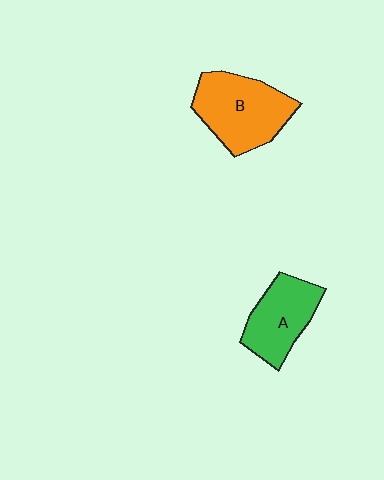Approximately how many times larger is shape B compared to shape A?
Approximately 1.3 times.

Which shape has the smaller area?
Shape A (green).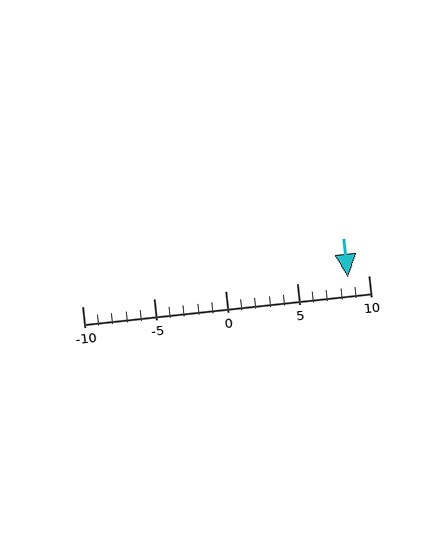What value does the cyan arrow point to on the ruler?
The cyan arrow points to approximately 9.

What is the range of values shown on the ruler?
The ruler shows values from -10 to 10.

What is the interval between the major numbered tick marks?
The major tick marks are spaced 5 units apart.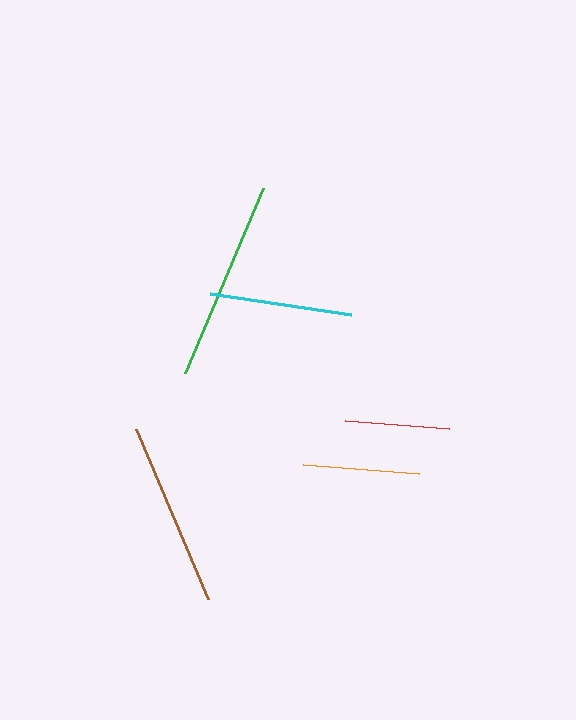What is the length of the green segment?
The green segment is approximately 201 pixels long.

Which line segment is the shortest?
The red line is the shortest at approximately 105 pixels.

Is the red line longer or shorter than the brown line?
The brown line is longer than the red line.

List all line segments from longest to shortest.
From longest to shortest: green, brown, cyan, orange, red.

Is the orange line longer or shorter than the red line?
The orange line is longer than the red line.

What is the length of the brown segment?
The brown segment is approximately 185 pixels long.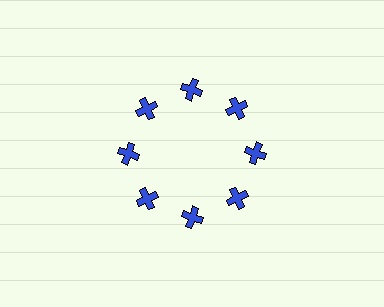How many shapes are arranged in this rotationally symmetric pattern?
There are 8 shapes, arranged in 8 groups of 1.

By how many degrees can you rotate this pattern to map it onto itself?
The pattern maps onto itself every 45 degrees of rotation.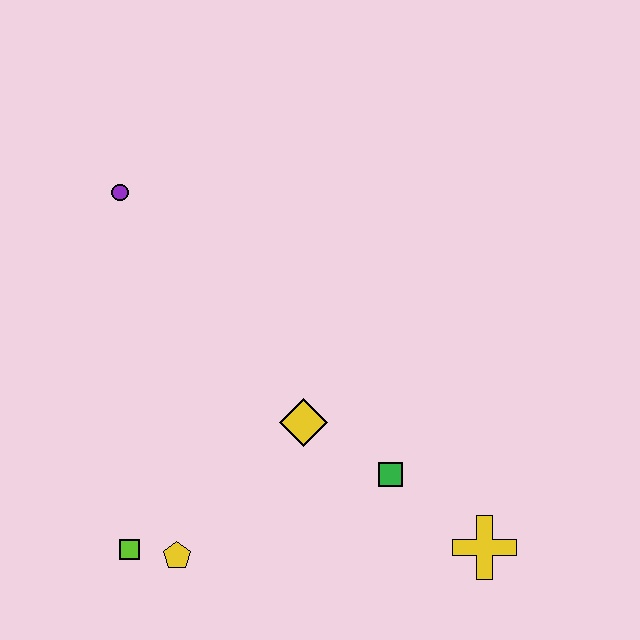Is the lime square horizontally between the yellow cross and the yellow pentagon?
No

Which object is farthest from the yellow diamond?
The purple circle is farthest from the yellow diamond.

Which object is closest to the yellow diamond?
The green square is closest to the yellow diamond.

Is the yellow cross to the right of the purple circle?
Yes